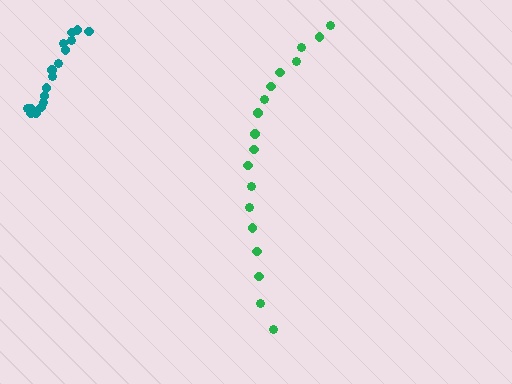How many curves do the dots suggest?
There are 2 distinct paths.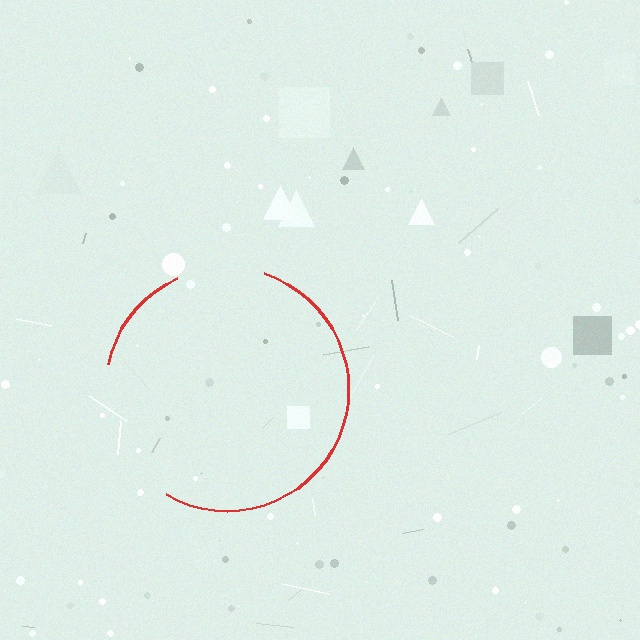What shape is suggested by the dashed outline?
The dashed outline suggests a circle.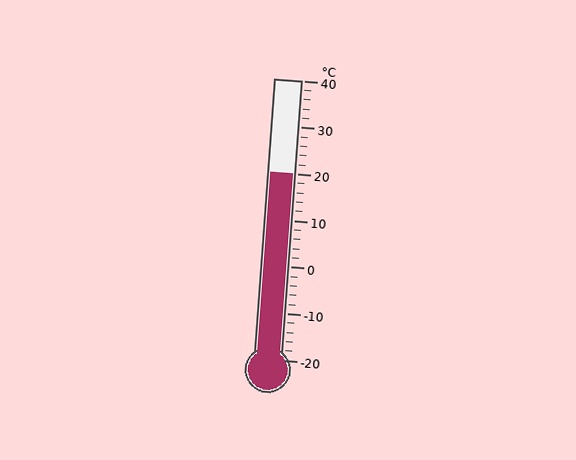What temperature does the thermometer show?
The thermometer shows approximately 20°C.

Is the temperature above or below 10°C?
The temperature is above 10°C.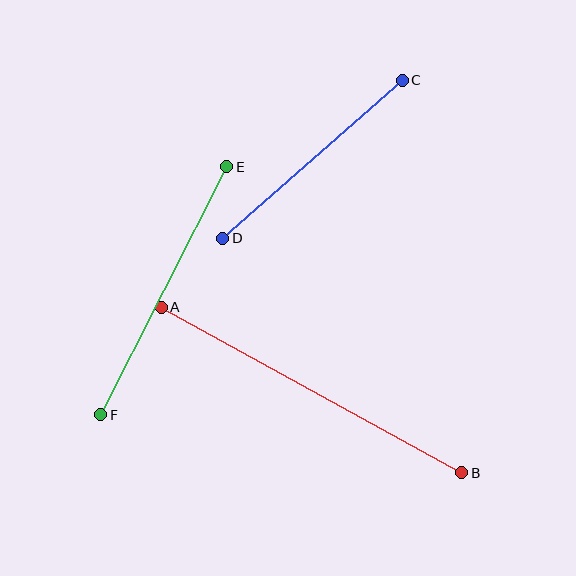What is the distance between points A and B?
The distance is approximately 343 pixels.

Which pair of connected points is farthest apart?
Points A and B are farthest apart.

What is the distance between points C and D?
The distance is approximately 239 pixels.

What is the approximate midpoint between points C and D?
The midpoint is at approximately (312, 159) pixels.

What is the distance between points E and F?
The distance is approximately 278 pixels.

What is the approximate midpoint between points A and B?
The midpoint is at approximately (312, 390) pixels.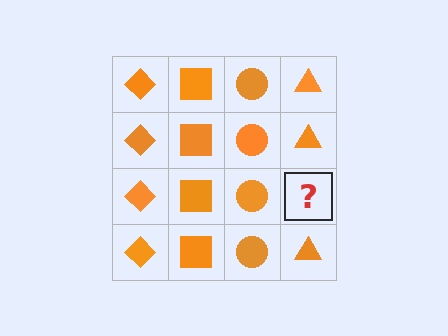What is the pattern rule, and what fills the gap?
The rule is that each column has a consistent shape. The gap should be filled with an orange triangle.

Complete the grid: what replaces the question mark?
The question mark should be replaced with an orange triangle.